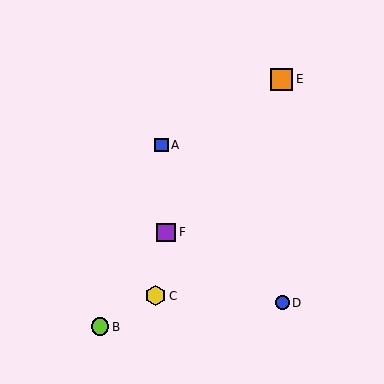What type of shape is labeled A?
Shape A is a blue square.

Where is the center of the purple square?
The center of the purple square is at (166, 232).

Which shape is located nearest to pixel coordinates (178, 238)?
The purple square (labeled F) at (166, 232) is nearest to that location.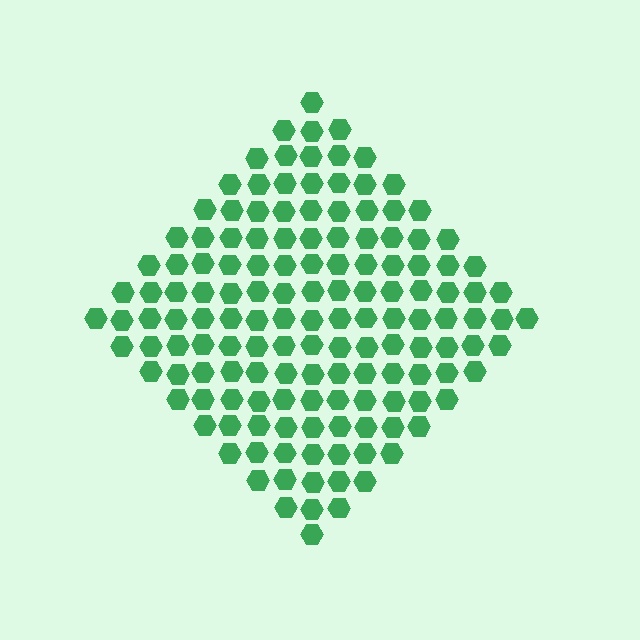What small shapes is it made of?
It is made of small hexagons.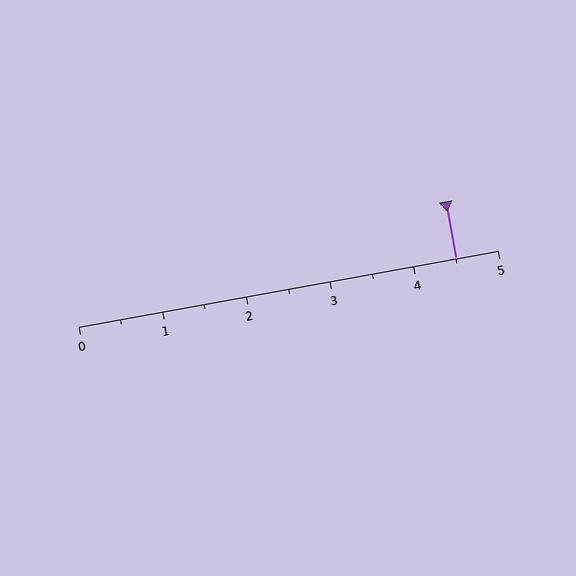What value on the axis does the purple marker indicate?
The marker indicates approximately 4.5.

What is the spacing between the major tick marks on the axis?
The major ticks are spaced 1 apart.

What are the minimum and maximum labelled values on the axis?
The axis runs from 0 to 5.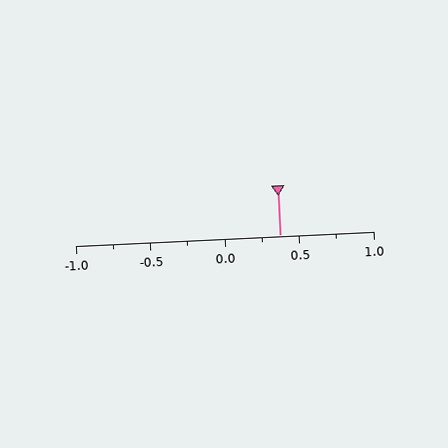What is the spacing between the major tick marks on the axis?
The major ticks are spaced 0.5 apart.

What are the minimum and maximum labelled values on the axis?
The axis runs from -1.0 to 1.0.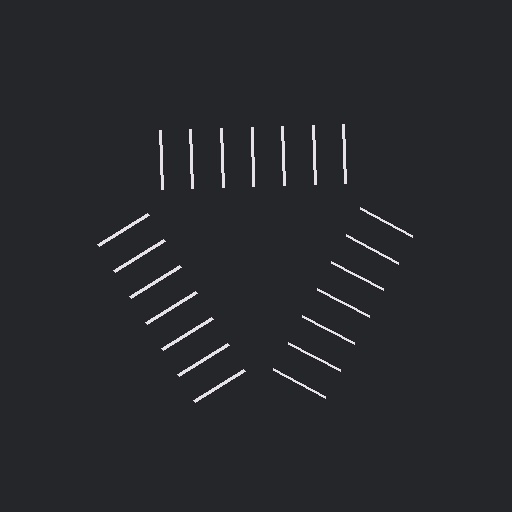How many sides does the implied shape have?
3 sides — the line-ends trace a triangle.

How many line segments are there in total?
21 — 7 along each of the 3 edges.